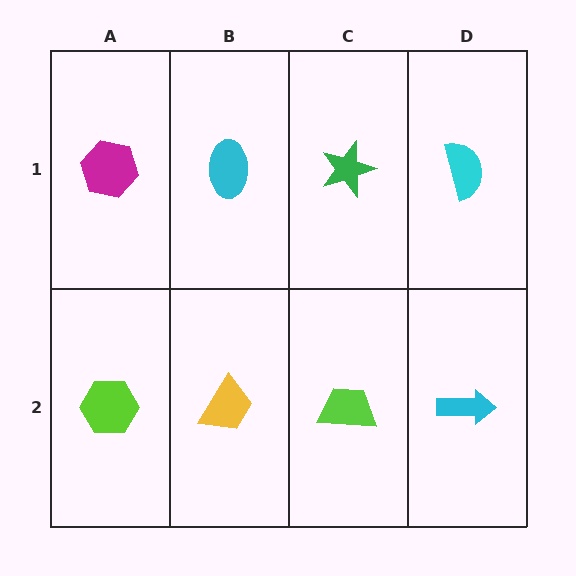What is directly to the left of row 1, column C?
A cyan ellipse.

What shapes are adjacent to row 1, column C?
A lime trapezoid (row 2, column C), a cyan ellipse (row 1, column B), a cyan semicircle (row 1, column D).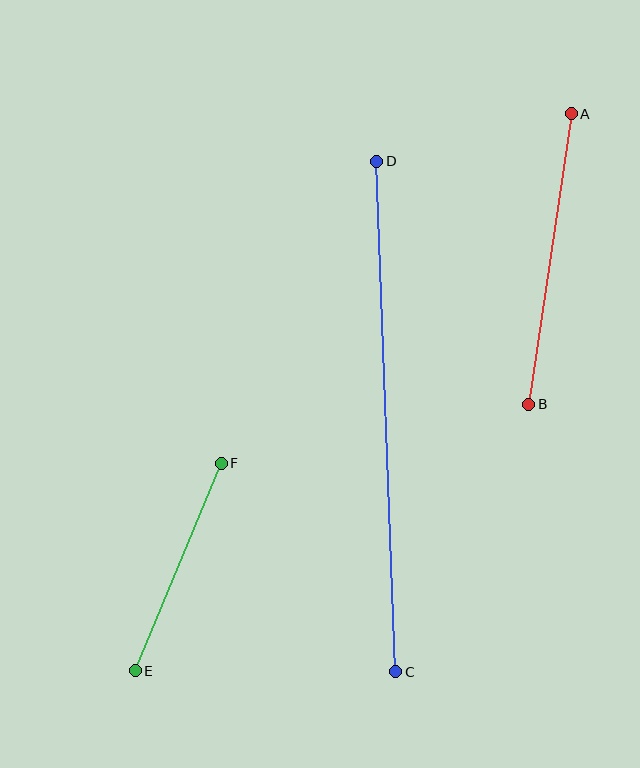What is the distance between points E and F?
The distance is approximately 225 pixels.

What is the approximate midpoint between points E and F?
The midpoint is at approximately (178, 567) pixels.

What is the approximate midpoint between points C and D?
The midpoint is at approximately (386, 417) pixels.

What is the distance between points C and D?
The distance is approximately 511 pixels.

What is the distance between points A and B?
The distance is approximately 293 pixels.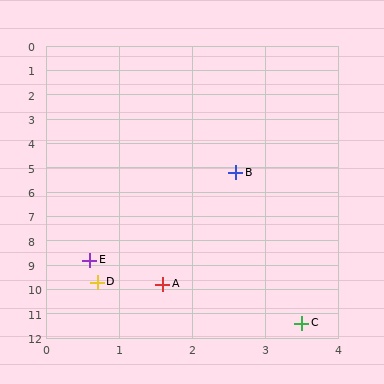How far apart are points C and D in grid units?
Points C and D are about 3.3 grid units apart.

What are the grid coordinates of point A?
Point A is at approximately (1.6, 9.8).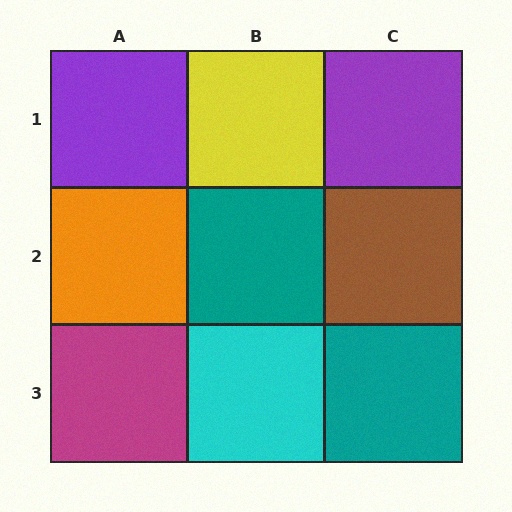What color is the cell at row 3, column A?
Magenta.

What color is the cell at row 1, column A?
Purple.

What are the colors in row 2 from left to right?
Orange, teal, brown.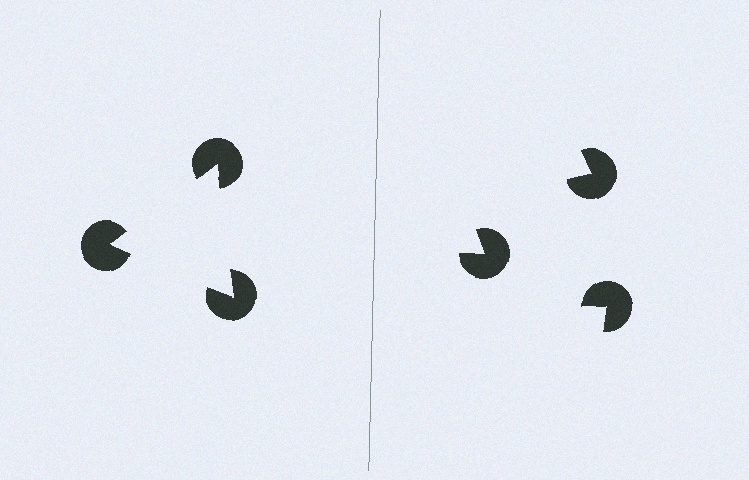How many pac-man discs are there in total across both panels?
6 — 3 on each side.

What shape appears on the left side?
An illusory triangle.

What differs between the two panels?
The pac-man discs are positioned identically on both sides; only the wedge orientations differ. On the left they align to a triangle; on the right they are misaligned.